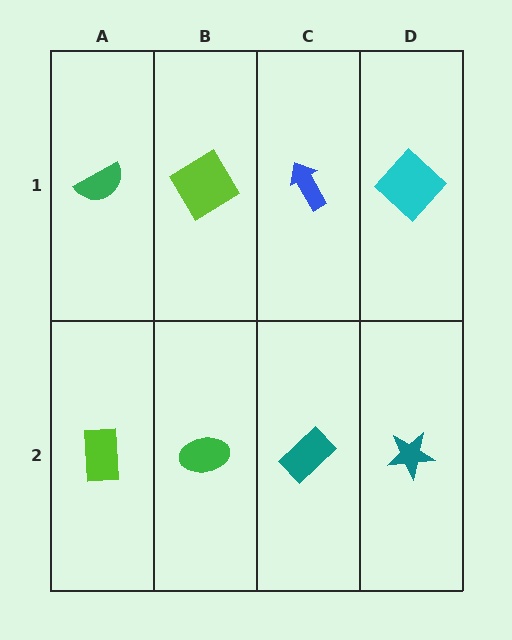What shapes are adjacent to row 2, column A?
A green semicircle (row 1, column A), a green ellipse (row 2, column B).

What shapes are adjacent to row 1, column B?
A green ellipse (row 2, column B), a green semicircle (row 1, column A), a blue arrow (row 1, column C).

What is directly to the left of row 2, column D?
A teal rectangle.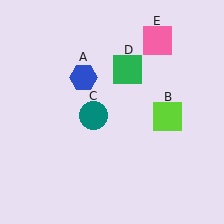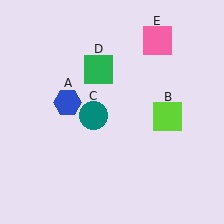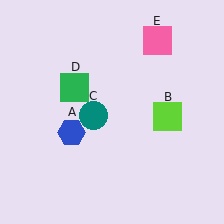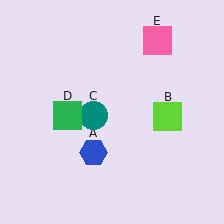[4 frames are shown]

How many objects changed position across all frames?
2 objects changed position: blue hexagon (object A), green square (object D).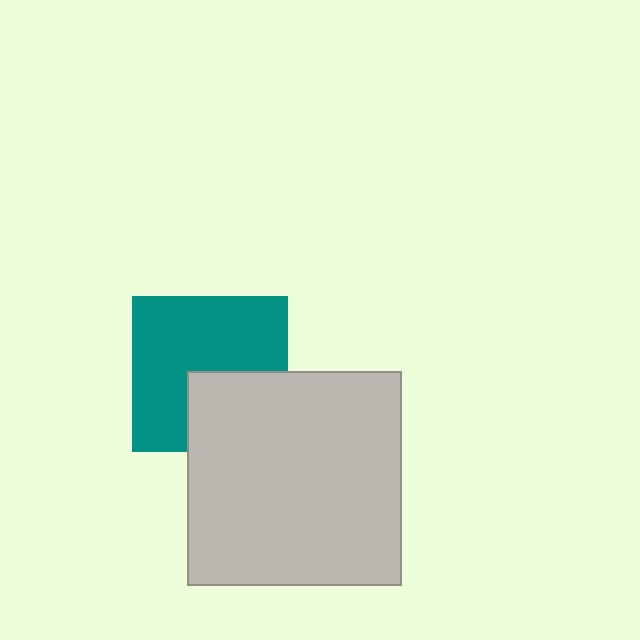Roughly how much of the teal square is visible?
Most of it is visible (roughly 67%).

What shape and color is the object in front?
The object in front is a light gray square.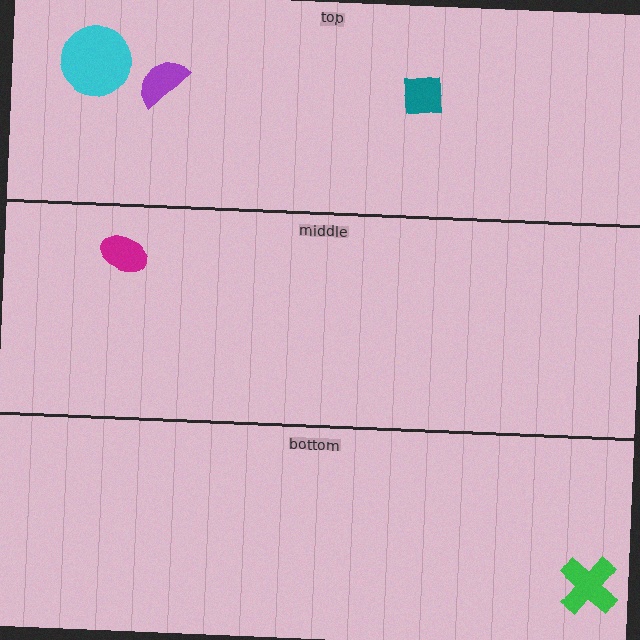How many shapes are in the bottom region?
1.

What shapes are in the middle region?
The magenta ellipse.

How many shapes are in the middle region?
1.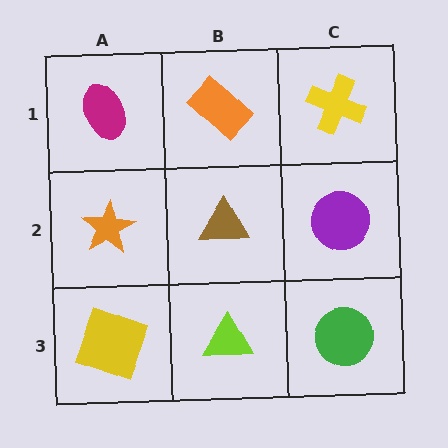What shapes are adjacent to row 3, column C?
A purple circle (row 2, column C), a lime triangle (row 3, column B).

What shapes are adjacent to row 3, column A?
An orange star (row 2, column A), a lime triangle (row 3, column B).